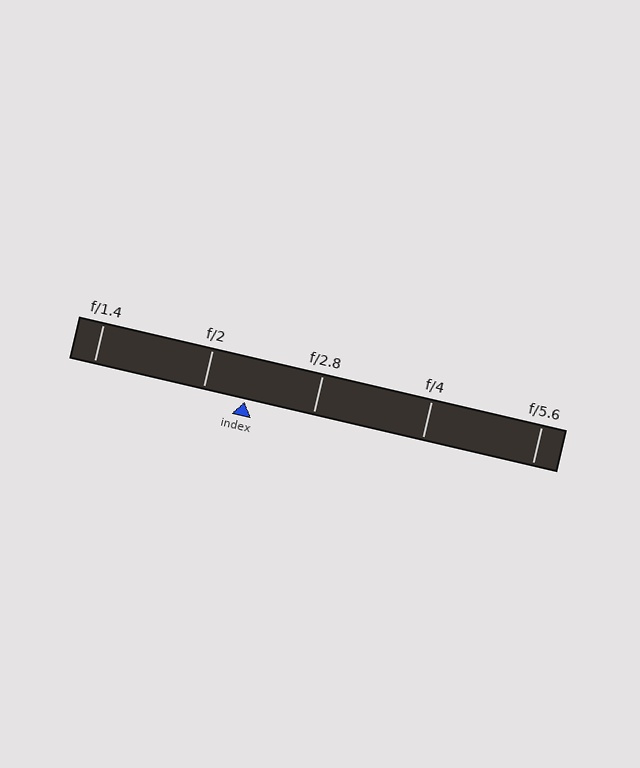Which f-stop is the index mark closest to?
The index mark is closest to f/2.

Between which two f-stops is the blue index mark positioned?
The index mark is between f/2 and f/2.8.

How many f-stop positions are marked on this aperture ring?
There are 5 f-stop positions marked.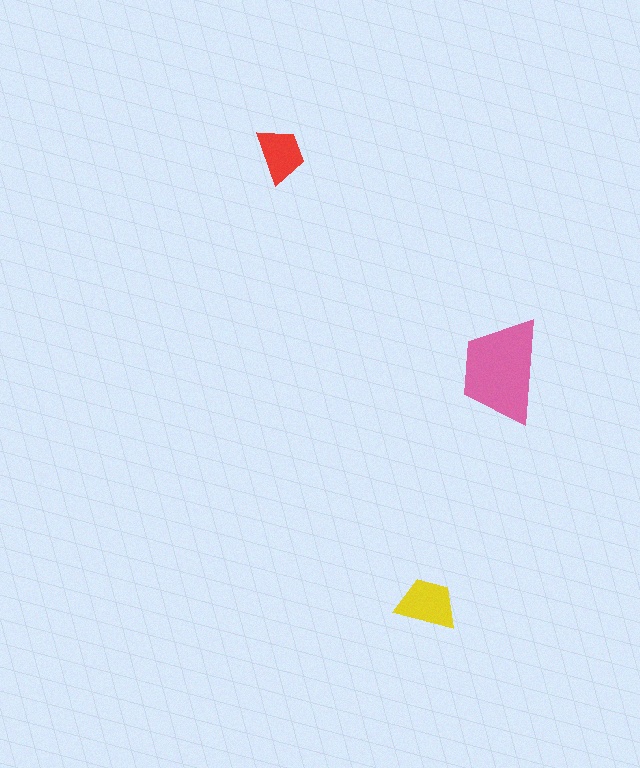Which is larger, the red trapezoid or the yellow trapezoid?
The yellow one.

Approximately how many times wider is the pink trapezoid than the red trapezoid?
About 2 times wider.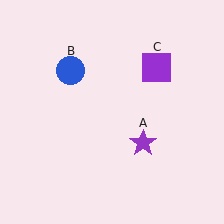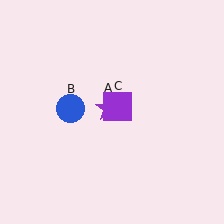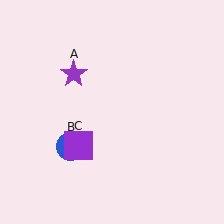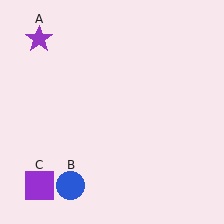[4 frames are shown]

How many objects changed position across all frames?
3 objects changed position: purple star (object A), blue circle (object B), purple square (object C).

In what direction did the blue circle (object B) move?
The blue circle (object B) moved down.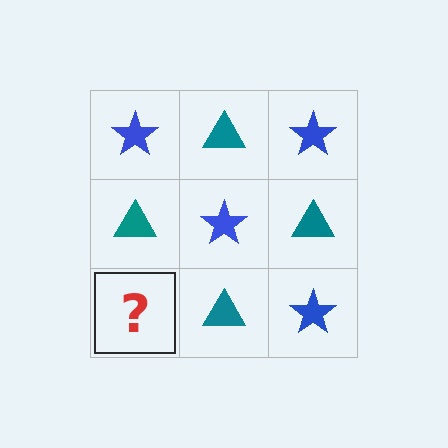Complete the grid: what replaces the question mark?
The question mark should be replaced with a blue star.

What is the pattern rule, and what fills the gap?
The rule is that it alternates blue star and teal triangle in a checkerboard pattern. The gap should be filled with a blue star.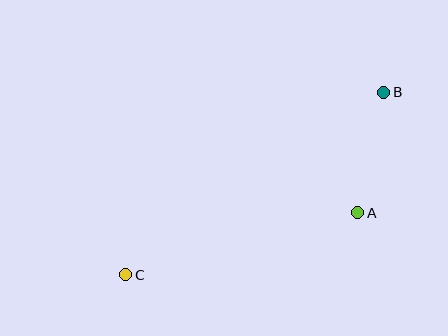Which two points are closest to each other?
Points A and B are closest to each other.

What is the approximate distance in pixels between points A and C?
The distance between A and C is approximately 240 pixels.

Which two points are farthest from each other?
Points B and C are farthest from each other.